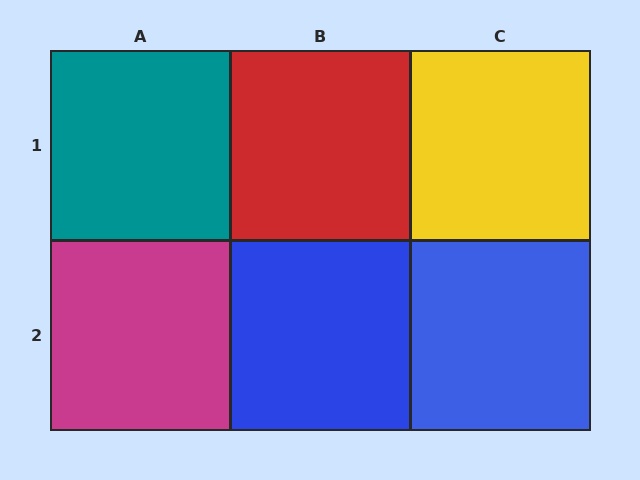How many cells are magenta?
1 cell is magenta.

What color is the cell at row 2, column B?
Blue.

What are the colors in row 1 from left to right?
Teal, red, yellow.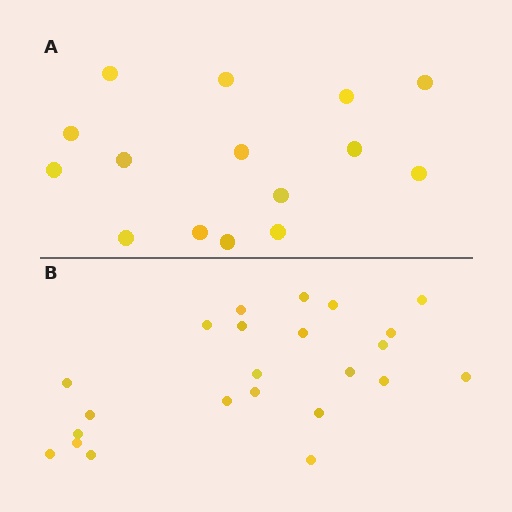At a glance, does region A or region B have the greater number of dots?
Region B (the bottom region) has more dots.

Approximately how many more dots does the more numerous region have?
Region B has roughly 8 or so more dots than region A.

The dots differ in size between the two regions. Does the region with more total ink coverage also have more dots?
No. Region A has more total ink coverage because its dots are larger, but region B actually contains more individual dots. Total area can be misleading — the number of items is what matters here.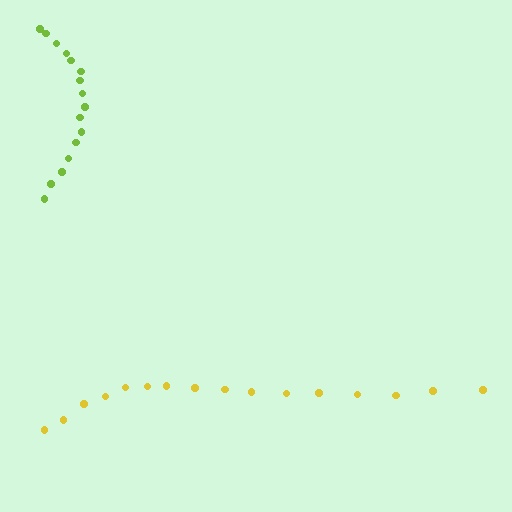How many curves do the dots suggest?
There are 2 distinct paths.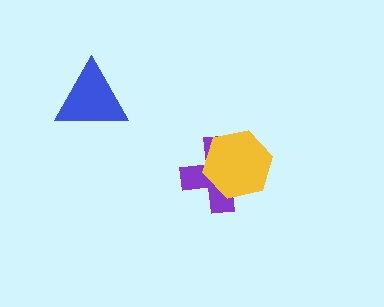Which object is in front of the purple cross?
The yellow hexagon is in front of the purple cross.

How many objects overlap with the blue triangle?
0 objects overlap with the blue triangle.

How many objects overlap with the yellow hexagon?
1 object overlaps with the yellow hexagon.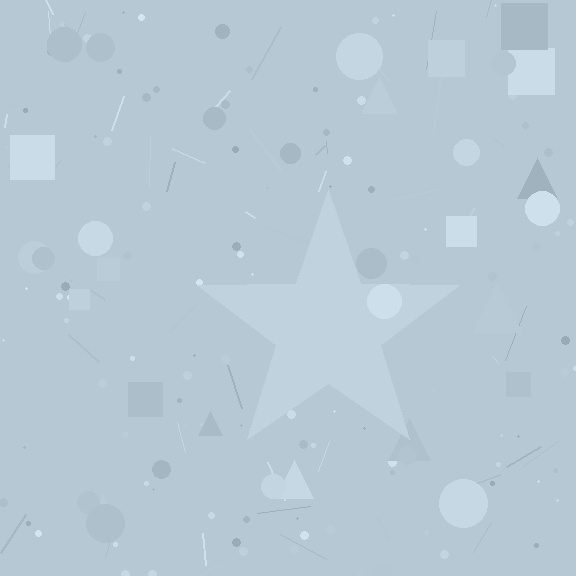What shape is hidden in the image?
A star is hidden in the image.